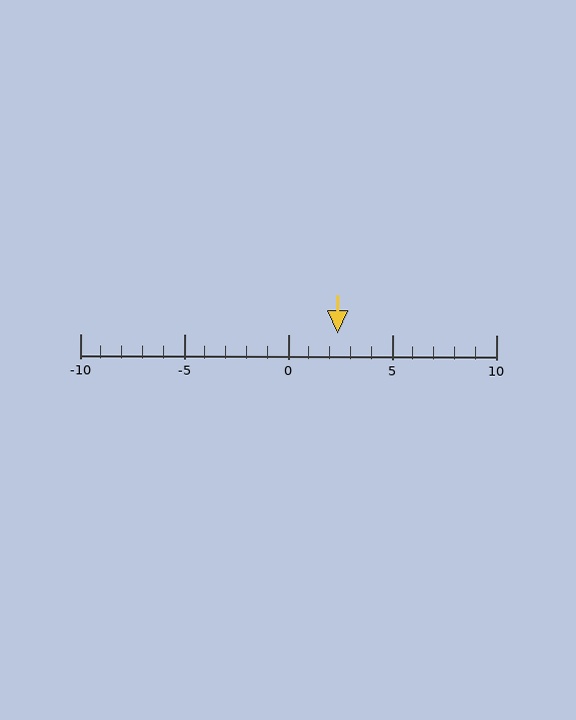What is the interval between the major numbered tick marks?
The major tick marks are spaced 5 units apart.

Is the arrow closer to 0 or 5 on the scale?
The arrow is closer to 0.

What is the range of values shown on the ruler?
The ruler shows values from -10 to 10.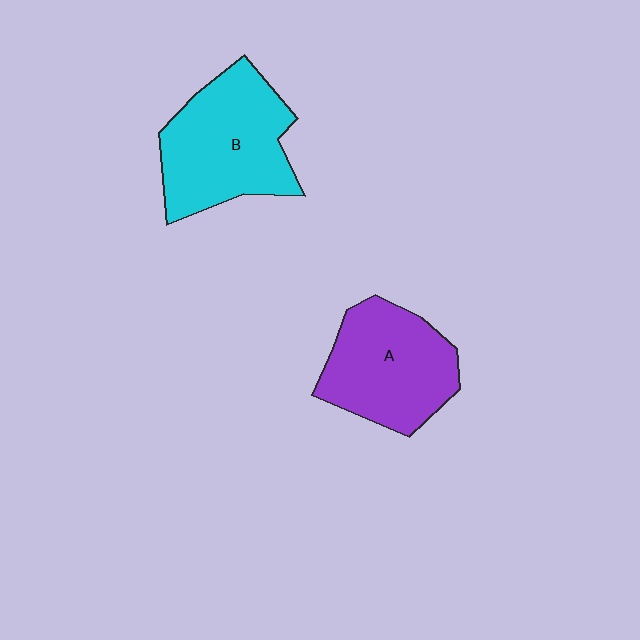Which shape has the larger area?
Shape B (cyan).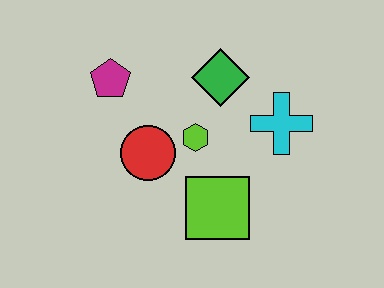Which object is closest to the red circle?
The lime hexagon is closest to the red circle.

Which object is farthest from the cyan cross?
The magenta pentagon is farthest from the cyan cross.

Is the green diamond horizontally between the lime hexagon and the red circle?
No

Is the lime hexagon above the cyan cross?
No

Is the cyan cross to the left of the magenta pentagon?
No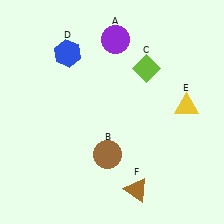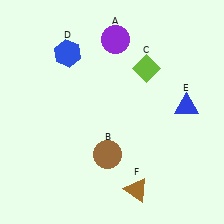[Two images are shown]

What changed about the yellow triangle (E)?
In Image 1, E is yellow. In Image 2, it changed to blue.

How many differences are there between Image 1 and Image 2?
There is 1 difference between the two images.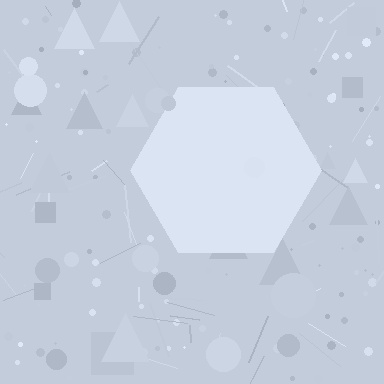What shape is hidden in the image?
A hexagon is hidden in the image.